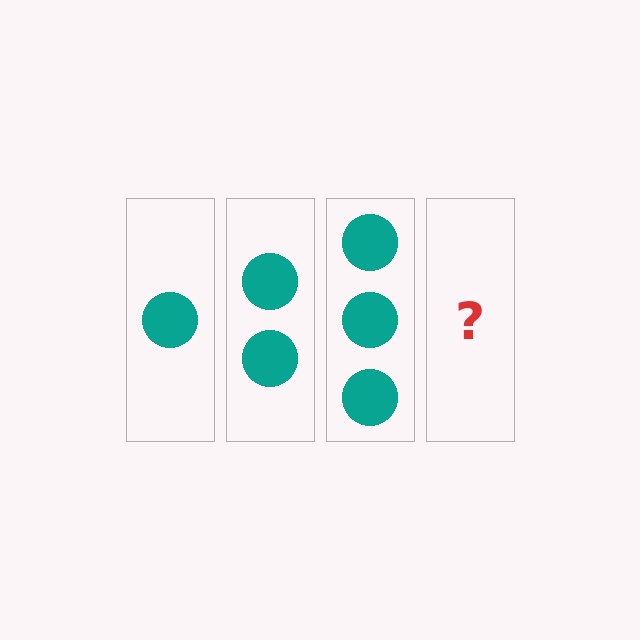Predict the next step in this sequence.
The next step is 4 circles.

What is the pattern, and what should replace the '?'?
The pattern is that each step adds one more circle. The '?' should be 4 circles.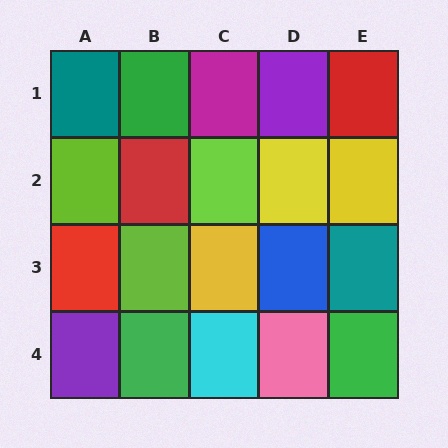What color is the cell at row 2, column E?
Yellow.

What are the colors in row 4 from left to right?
Purple, green, cyan, pink, green.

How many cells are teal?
2 cells are teal.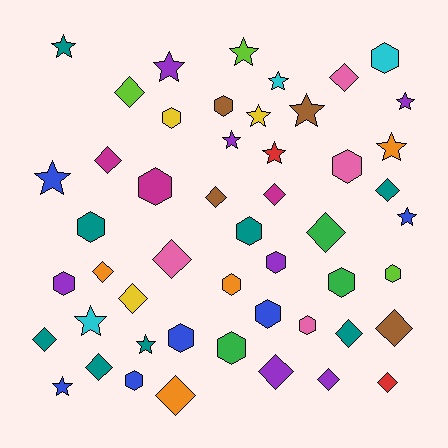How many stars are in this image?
There are 15 stars.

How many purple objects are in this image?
There are 7 purple objects.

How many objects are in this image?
There are 50 objects.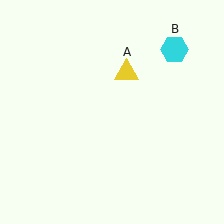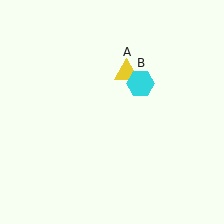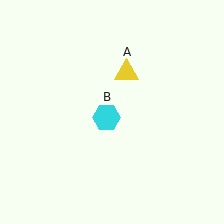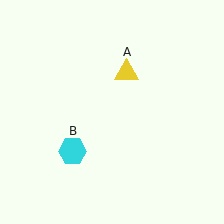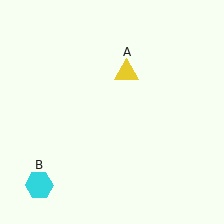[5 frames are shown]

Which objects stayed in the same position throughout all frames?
Yellow triangle (object A) remained stationary.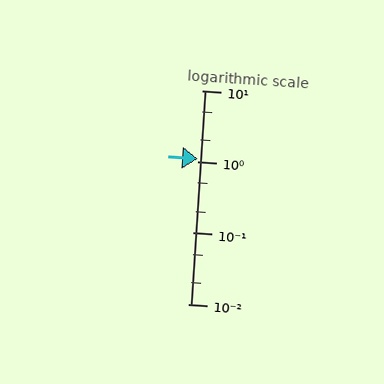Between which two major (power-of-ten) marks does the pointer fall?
The pointer is between 1 and 10.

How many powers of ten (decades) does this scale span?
The scale spans 3 decades, from 0.01 to 10.